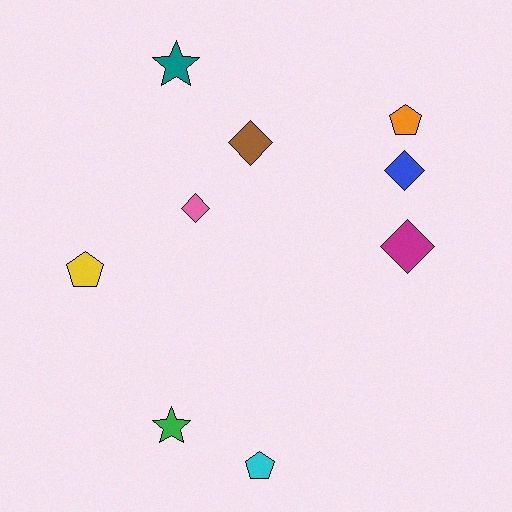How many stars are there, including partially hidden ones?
There are 2 stars.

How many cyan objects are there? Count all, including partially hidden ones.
There is 1 cyan object.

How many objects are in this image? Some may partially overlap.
There are 9 objects.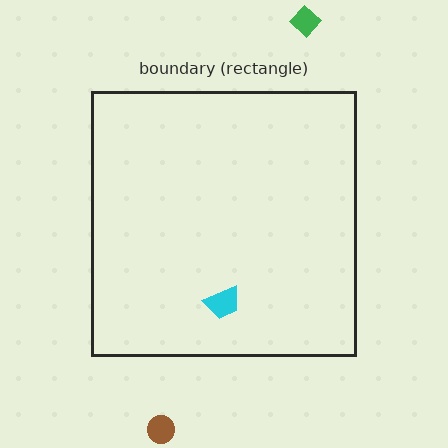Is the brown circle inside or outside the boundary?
Outside.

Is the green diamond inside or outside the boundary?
Outside.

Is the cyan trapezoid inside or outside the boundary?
Inside.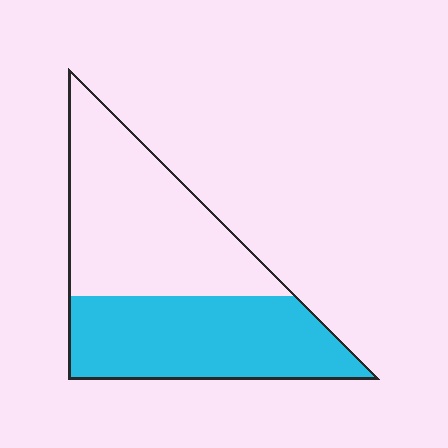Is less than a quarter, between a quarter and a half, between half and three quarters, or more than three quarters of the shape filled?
Between a quarter and a half.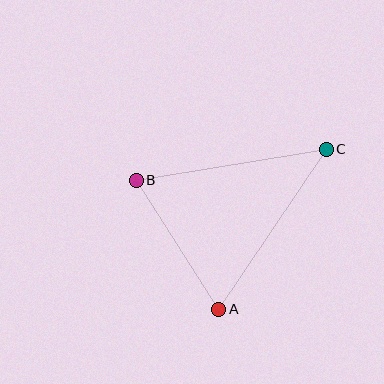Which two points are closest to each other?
Points A and B are closest to each other.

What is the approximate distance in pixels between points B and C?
The distance between B and C is approximately 192 pixels.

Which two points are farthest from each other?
Points A and C are farthest from each other.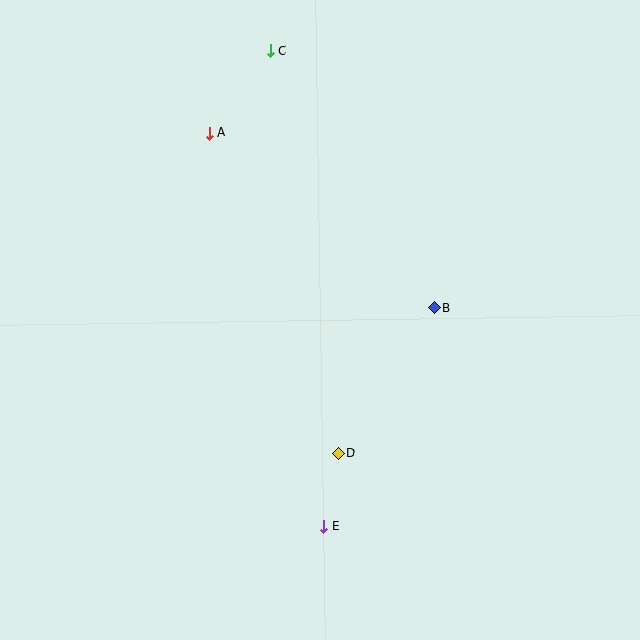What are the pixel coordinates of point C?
Point C is at (270, 50).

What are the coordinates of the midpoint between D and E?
The midpoint between D and E is at (331, 489).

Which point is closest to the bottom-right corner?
Point E is closest to the bottom-right corner.